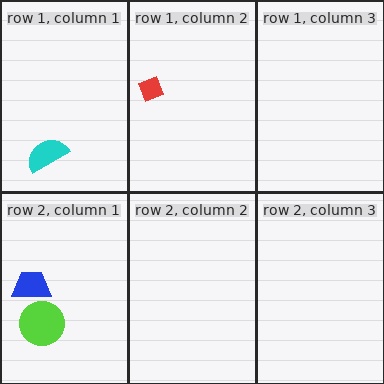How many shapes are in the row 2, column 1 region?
2.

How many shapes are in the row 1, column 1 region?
1.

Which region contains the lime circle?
The row 2, column 1 region.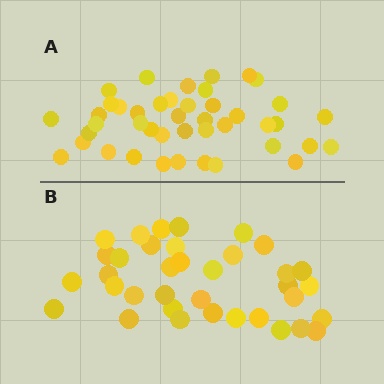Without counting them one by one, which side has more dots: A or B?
Region A (the top region) has more dots.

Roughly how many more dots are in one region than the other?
Region A has roughly 8 or so more dots than region B.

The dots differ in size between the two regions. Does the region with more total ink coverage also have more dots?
No. Region B has more total ink coverage because its dots are larger, but region A actually contains more individual dots. Total area can be misleading — the number of items is what matters here.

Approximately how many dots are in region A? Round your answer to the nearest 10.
About 40 dots. (The exact count is 43, which rounds to 40.)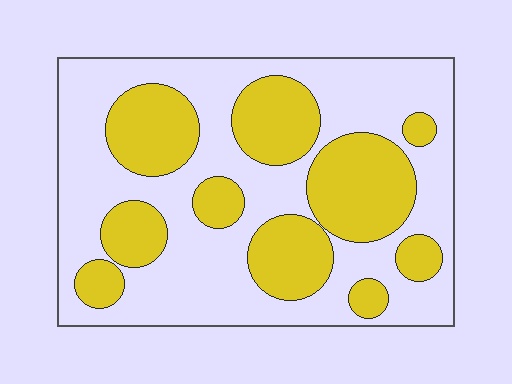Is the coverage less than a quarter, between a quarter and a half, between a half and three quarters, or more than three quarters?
Between a quarter and a half.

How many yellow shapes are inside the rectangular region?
10.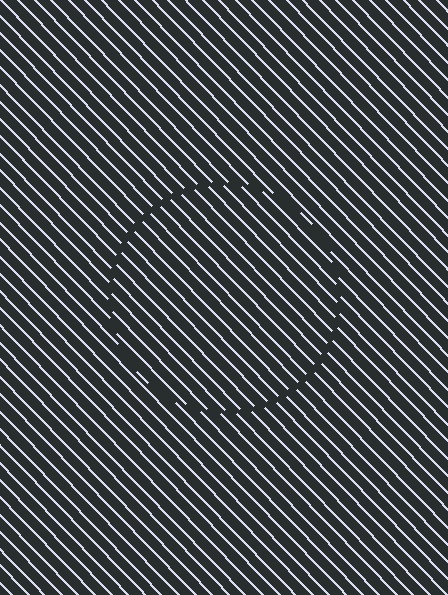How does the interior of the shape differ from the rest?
The interior of the shape contains the same grating, shifted by half a period — the contour is defined by the phase discontinuity where line-ends from the inner and outer gratings abut.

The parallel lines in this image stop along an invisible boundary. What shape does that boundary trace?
An illusory circle. The interior of the shape contains the same grating, shifted by half a period — the contour is defined by the phase discontinuity where line-ends from the inner and outer gratings abut.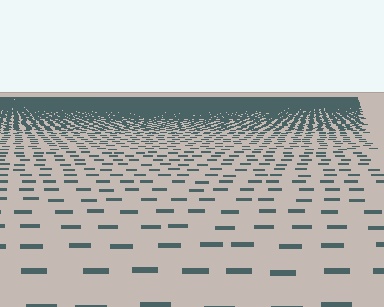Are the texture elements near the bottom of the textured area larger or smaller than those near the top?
Larger. Near the bottom, elements are closer to the viewer and appear at a bigger on-screen size.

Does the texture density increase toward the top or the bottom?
Density increases toward the top.